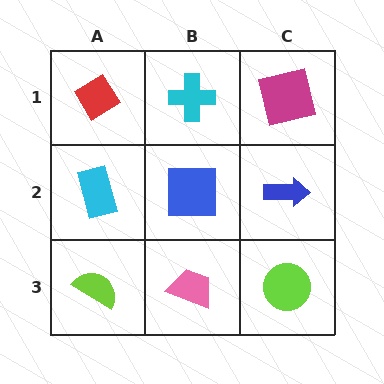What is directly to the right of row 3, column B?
A lime circle.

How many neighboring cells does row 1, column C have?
2.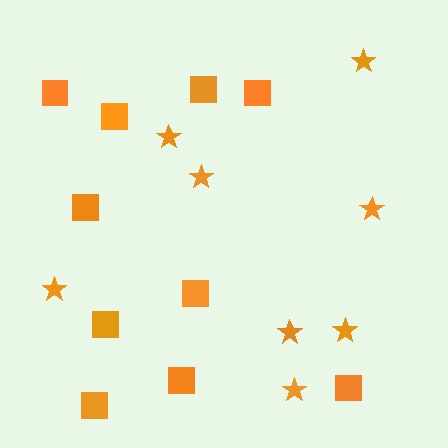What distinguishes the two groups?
There are 2 groups: one group of squares (10) and one group of stars (8).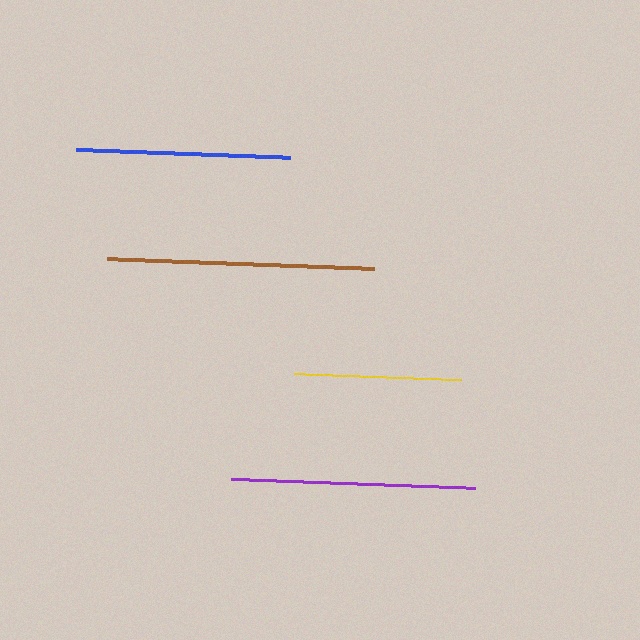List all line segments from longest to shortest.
From longest to shortest: brown, purple, blue, yellow.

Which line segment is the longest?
The brown line is the longest at approximately 267 pixels.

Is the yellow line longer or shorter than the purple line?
The purple line is longer than the yellow line.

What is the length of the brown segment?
The brown segment is approximately 267 pixels long.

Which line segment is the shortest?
The yellow line is the shortest at approximately 167 pixels.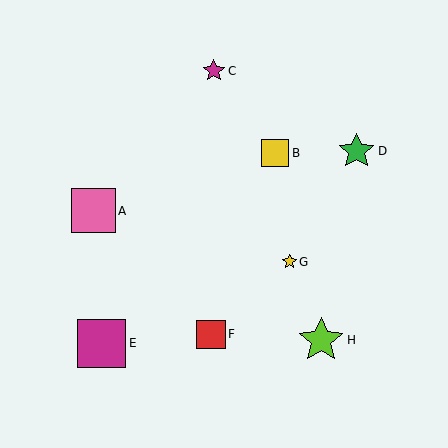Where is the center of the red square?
The center of the red square is at (211, 334).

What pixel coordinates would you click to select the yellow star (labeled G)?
Click at (289, 262) to select the yellow star G.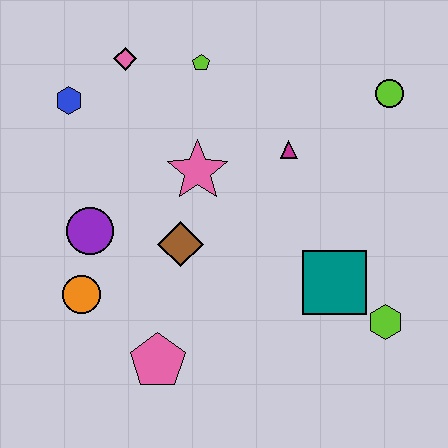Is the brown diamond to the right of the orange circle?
Yes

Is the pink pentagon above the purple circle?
No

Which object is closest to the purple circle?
The orange circle is closest to the purple circle.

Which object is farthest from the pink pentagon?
The lime circle is farthest from the pink pentagon.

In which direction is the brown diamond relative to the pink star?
The brown diamond is below the pink star.